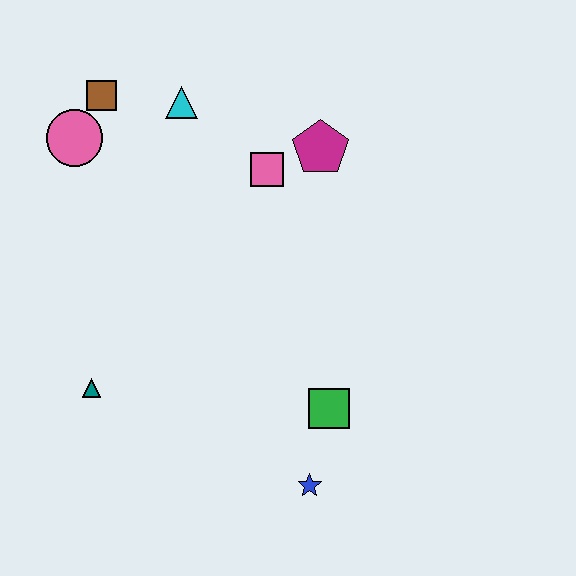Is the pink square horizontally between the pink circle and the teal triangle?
No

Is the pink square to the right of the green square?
No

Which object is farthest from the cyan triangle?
The blue star is farthest from the cyan triangle.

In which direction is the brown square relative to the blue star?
The brown square is above the blue star.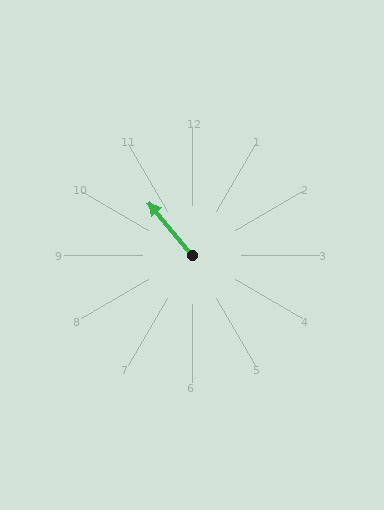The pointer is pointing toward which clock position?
Roughly 11 o'clock.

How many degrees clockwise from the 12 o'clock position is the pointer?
Approximately 321 degrees.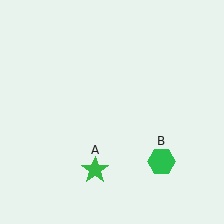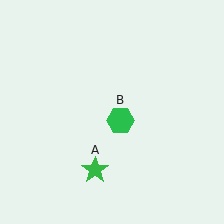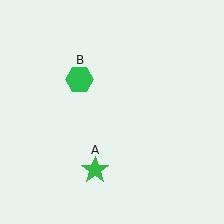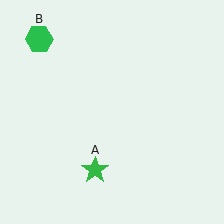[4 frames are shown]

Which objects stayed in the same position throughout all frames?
Green star (object A) remained stationary.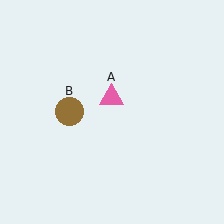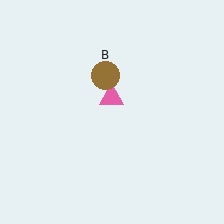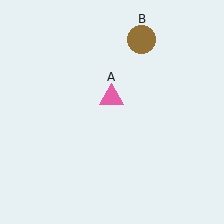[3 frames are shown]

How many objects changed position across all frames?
1 object changed position: brown circle (object B).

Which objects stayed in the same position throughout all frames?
Pink triangle (object A) remained stationary.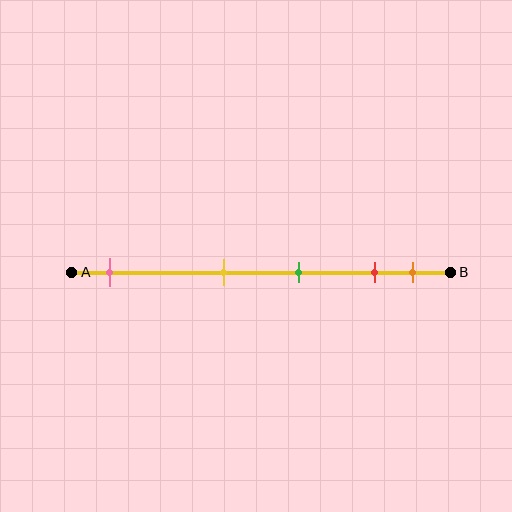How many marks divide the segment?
There are 5 marks dividing the segment.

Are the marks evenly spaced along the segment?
No, the marks are not evenly spaced.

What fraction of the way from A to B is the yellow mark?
The yellow mark is approximately 40% (0.4) of the way from A to B.